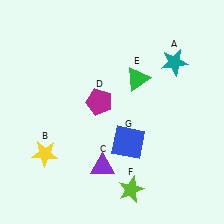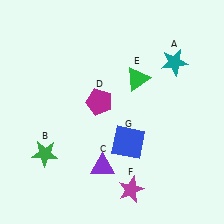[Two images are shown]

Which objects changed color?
B changed from yellow to green. F changed from lime to magenta.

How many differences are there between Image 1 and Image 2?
There are 2 differences between the two images.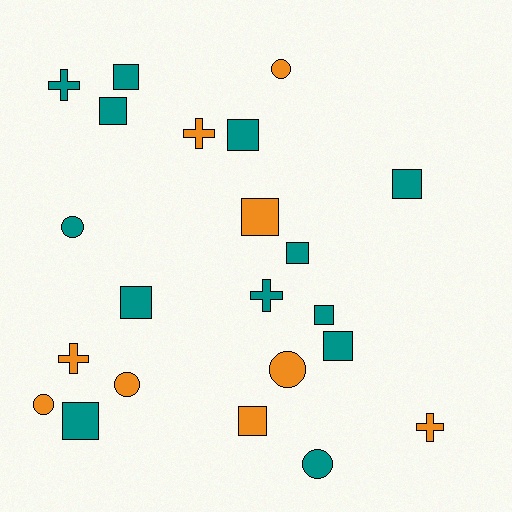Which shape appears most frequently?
Square, with 11 objects.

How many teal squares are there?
There are 9 teal squares.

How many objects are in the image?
There are 22 objects.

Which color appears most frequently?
Teal, with 13 objects.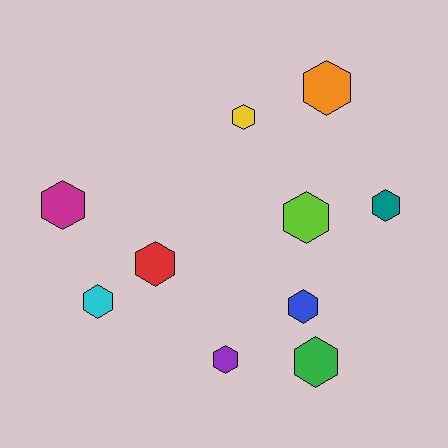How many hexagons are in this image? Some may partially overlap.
There are 10 hexagons.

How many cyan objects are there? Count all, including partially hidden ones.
There is 1 cyan object.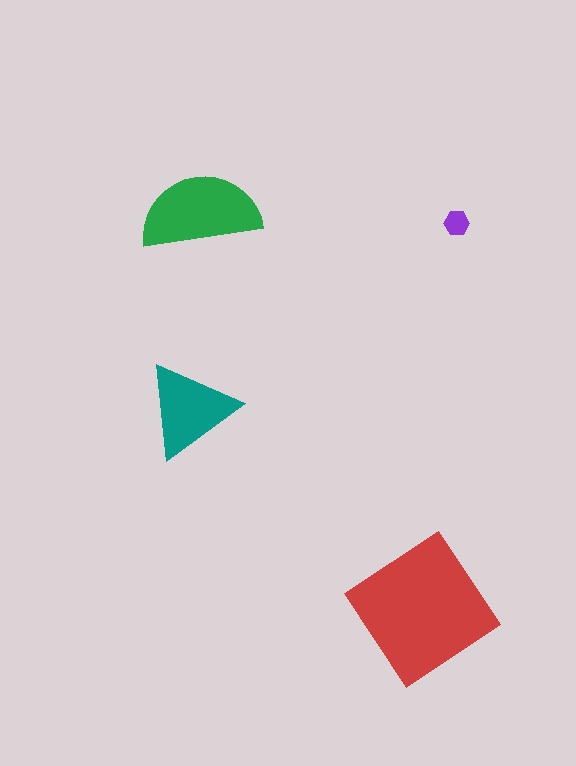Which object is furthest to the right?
The purple hexagon is rightmost.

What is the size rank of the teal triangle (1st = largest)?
3rd.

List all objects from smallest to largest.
The purple hexagon, the teal triangle, the green semicircle, the red diamond.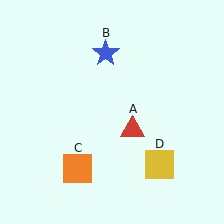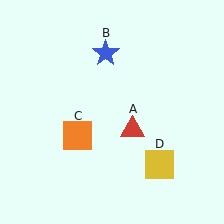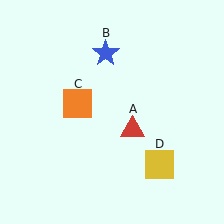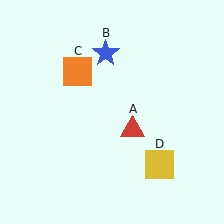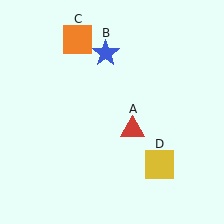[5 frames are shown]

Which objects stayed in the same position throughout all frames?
Red triangle (object A) and blue star (object B) and yellow square (object D) remained stationary.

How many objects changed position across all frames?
1 object changed position: orange square (object C).